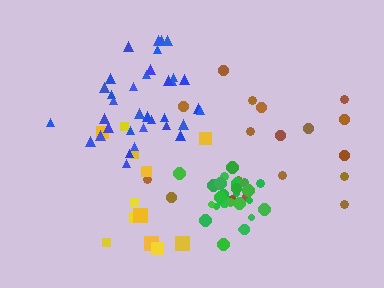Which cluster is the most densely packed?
Green.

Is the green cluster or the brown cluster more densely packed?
Green.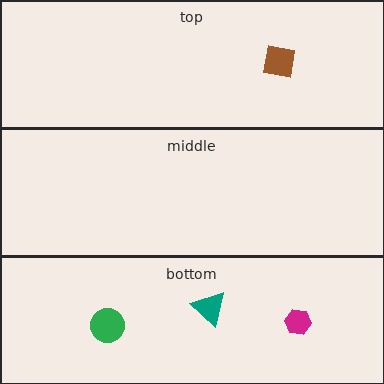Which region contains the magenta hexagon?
The bottom region.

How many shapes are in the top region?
1.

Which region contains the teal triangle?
The bottom region.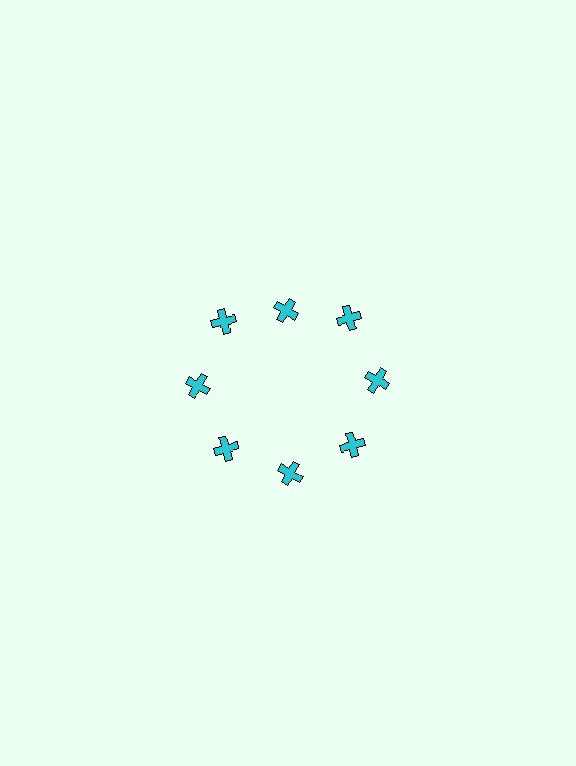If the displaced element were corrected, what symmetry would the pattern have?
It would have 8-fold rotational symmetry — the pattern would map onto itself every 45 degrees.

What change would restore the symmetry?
The symmetry would be restored by moving it outward, back onto the ring so that all 8 crosses sit at equal angles and equal distance from the center.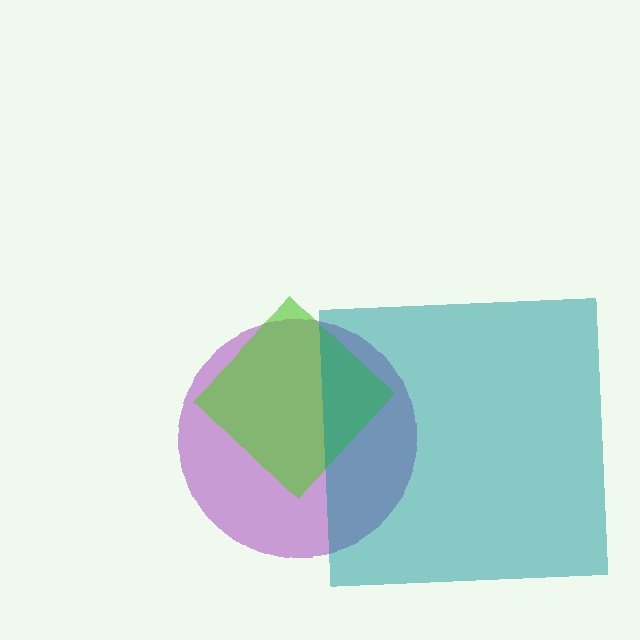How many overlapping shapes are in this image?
There are 3 overlapping shapes in the image.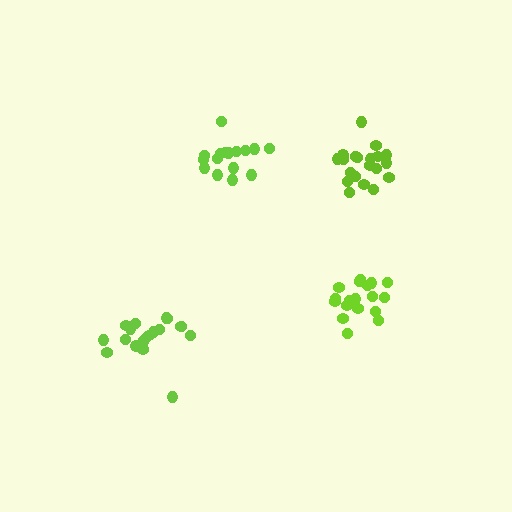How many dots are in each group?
Group 1: 16 dots, Group 2: 19 dots, Group 3: 20 dots, Group 4: 20 dots (75 total).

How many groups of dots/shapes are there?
There are 4 groups.